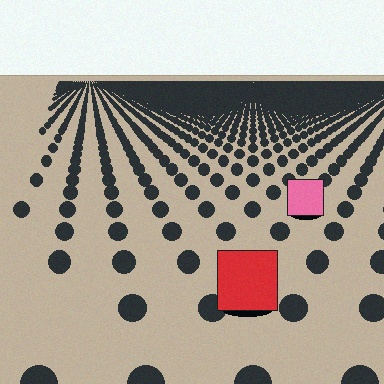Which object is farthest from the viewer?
The pink square is farthest from the viewer. It appears smaller and the ground texture around it is denser.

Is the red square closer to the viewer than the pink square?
Yes. The red square is closer — you can tell from the texture gradient: the ground texture is coarser near it.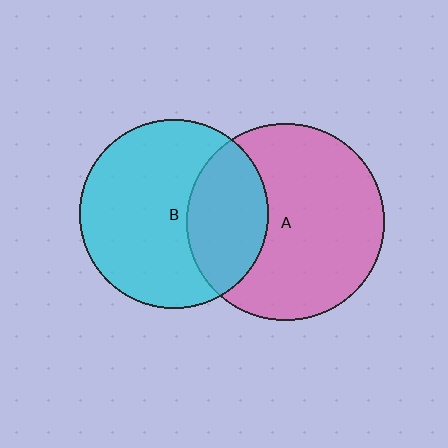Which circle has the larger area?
Circle A (pink).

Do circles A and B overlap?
Yes.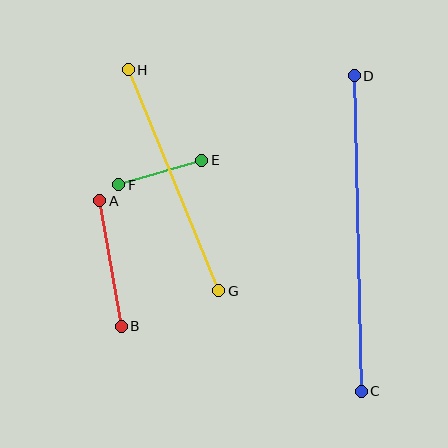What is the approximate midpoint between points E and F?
The midpoint is at approximately (160, 172) pixels.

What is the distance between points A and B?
The distance is approximately 128 pixels.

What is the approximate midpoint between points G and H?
The midpoint is at approximately (174, 180) pixels.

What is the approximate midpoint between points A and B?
The midpoint is at approximately (111, 263) pixels.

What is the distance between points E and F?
The distance is approximately 87 pixels.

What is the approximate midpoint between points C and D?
The midpoint is at approximately (358, 233) pixels.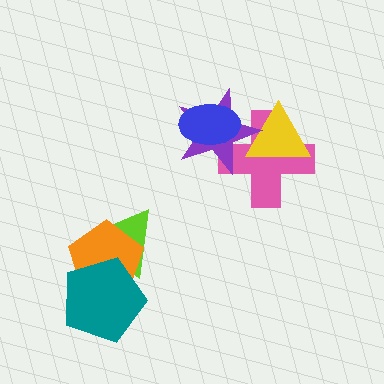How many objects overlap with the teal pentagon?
2 objects overlap with the teal pentagon.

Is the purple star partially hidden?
Yes, it is partially covered by another shape.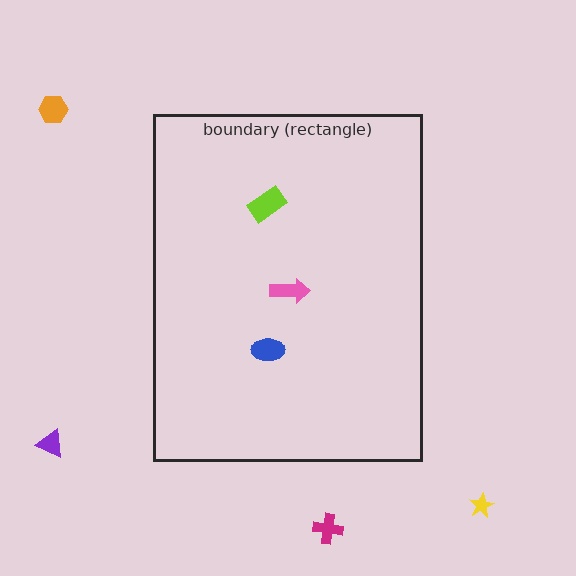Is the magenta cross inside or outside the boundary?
Outside.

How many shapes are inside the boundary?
3 inside, 4 outside.